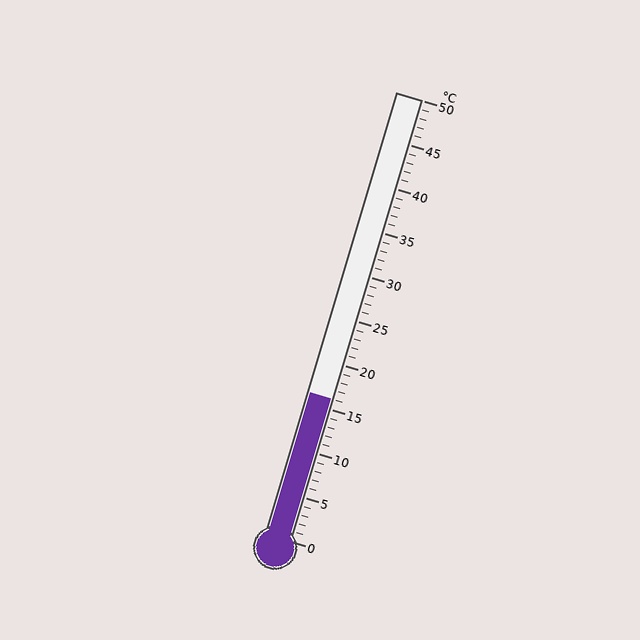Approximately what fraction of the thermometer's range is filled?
The thermometer is filled to approximately 30% of its range.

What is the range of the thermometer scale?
The thermometer scale ranges from 0°C to 50°C.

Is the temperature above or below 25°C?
The temperature is below 25°C.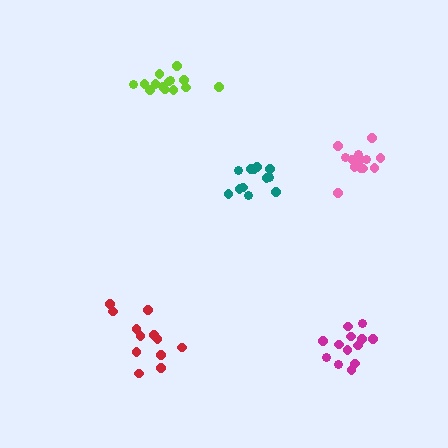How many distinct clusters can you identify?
There are 5 distinct clusters.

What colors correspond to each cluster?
The clusters are colored: lime, red, magenta, pink, teal.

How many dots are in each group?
Group 1: 14 dots, Group 2: 12 dots, Group 3: 14 dots, Group 4: 14 dots, Group 5: 12 dots (66 total).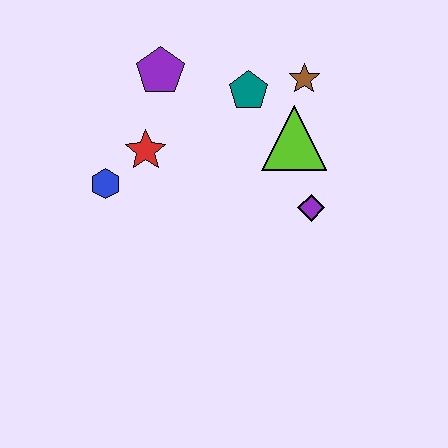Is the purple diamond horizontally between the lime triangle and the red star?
No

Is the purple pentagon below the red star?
No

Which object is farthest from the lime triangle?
The blue hexagon is farthest from the lime triangle.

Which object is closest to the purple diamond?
The lime triangle is closest to the purple diamond.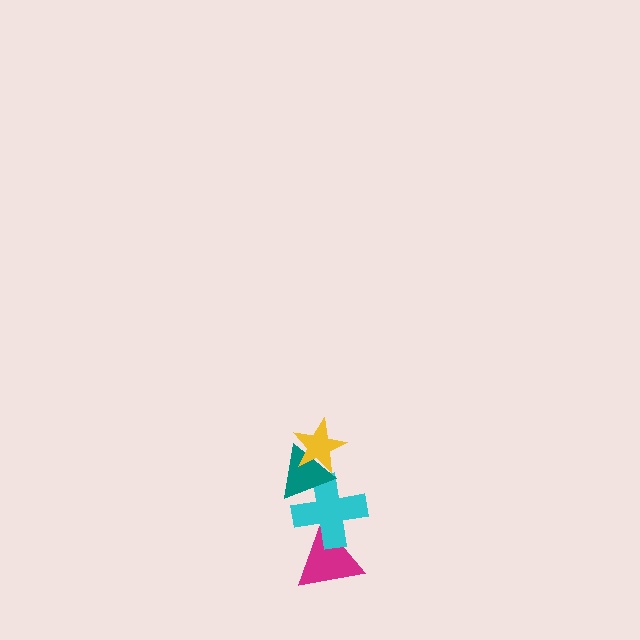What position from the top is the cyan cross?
The cyan cross is 3rd from the top.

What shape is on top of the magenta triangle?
The cyan cross is on top of the magenta triangle.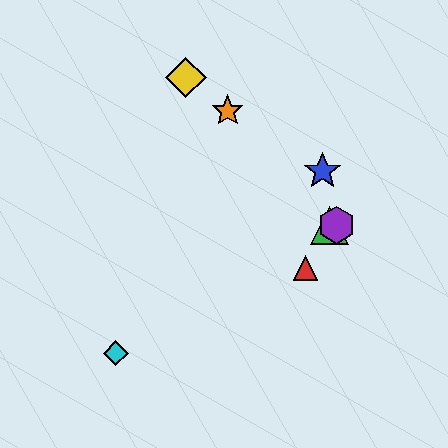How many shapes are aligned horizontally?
2 shapes (the green triangle, the purple hexagon) are aligned horizontally.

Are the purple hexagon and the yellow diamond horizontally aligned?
No, the purple hexagon is at y≈225 and the yellow diamond is at y≈78.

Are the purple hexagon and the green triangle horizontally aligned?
Yes, both are at y≈225.